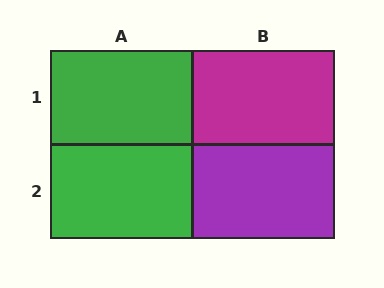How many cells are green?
2 cells are green.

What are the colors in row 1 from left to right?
Green, magenta.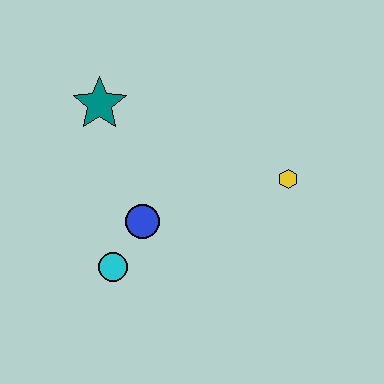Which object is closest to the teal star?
The blue circle is closest to the teal star.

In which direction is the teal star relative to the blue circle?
The teal star is above the blue circle.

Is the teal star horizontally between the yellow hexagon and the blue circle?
No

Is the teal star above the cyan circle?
Yes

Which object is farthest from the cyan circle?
The yellow hexagon is farthest from the cyan circle.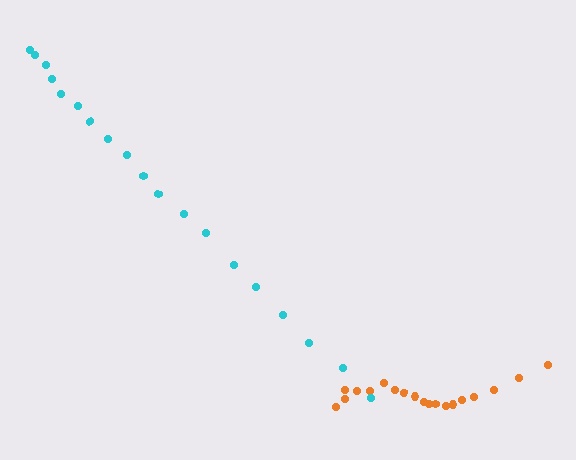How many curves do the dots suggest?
There are 2 distinct paths.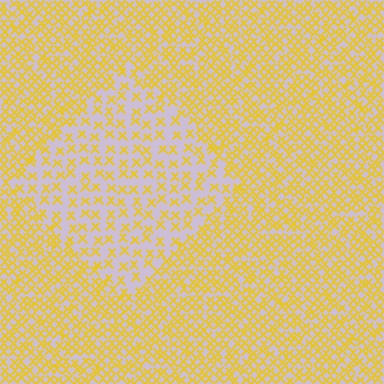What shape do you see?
I see a diamond.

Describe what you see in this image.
The image contains small yellow elements arranged at two different densities. A diamond-shaped region is visible where the elements are less densely packed than the surrounding area.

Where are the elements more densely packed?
The elements are more densely packed outside the diamond boundary.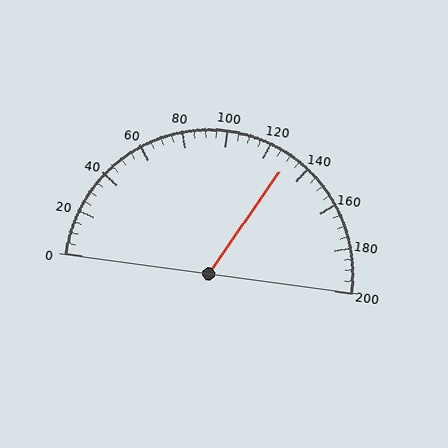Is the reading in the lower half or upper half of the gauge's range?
The reading is in the upper half of the range (0 to 200).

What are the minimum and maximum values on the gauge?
The gauge ranges from 0 to 200.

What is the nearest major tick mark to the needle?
The nearest major tick mark is 120.